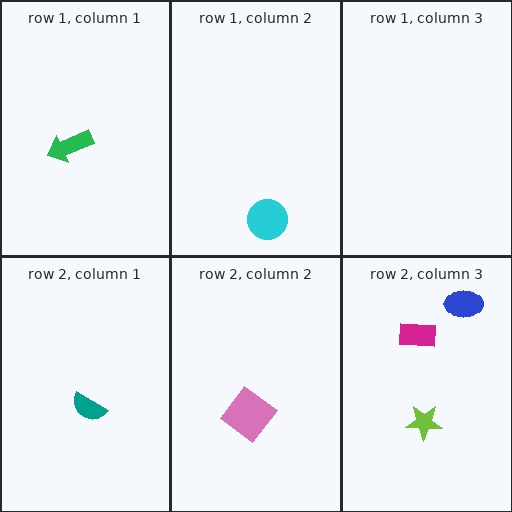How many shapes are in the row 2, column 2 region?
1.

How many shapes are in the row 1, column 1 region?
1.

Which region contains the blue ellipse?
The row 2, column 3 region.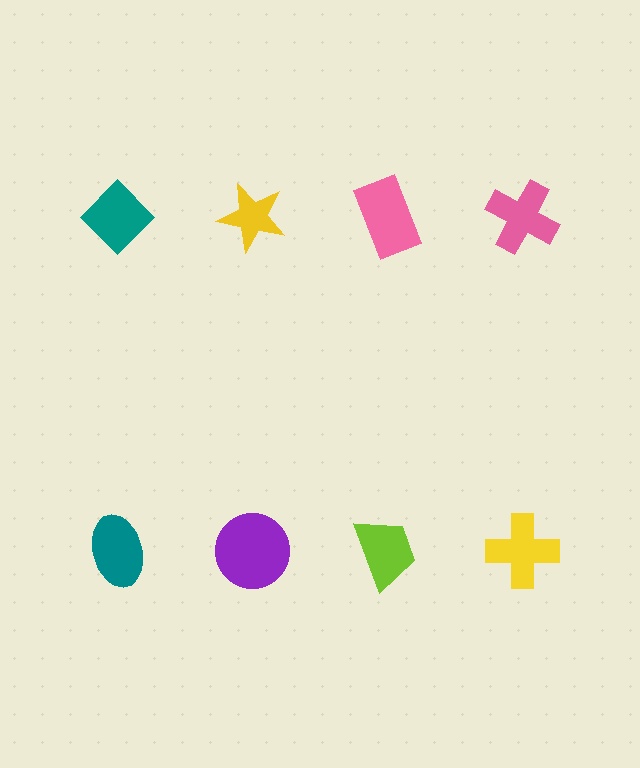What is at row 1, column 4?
A pink cross.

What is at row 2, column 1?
A teal ellipse.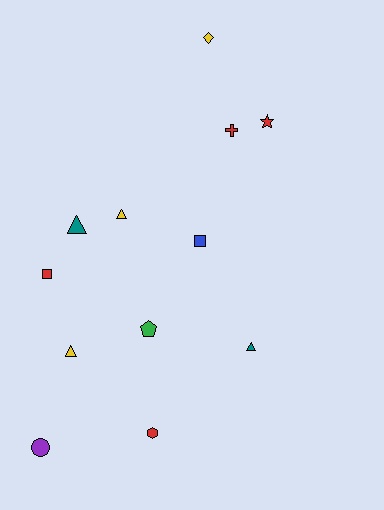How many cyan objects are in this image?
There are no cyan objects.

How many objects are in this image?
There are 12 objects.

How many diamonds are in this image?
There is 1 diamond.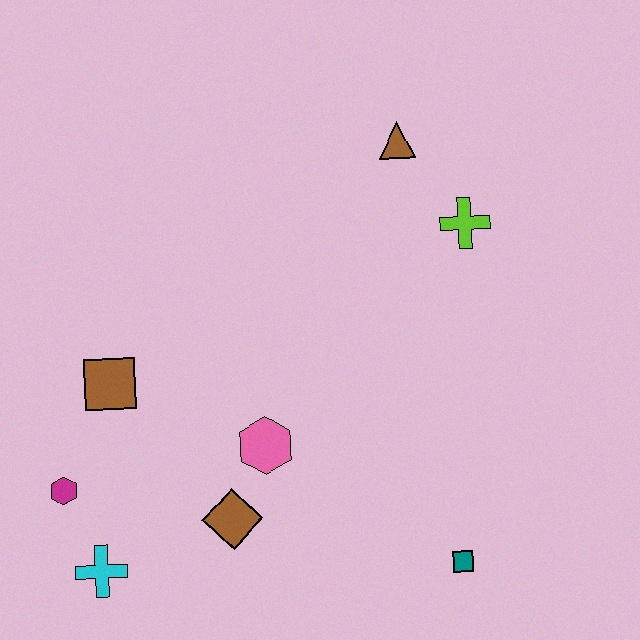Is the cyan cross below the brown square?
Yes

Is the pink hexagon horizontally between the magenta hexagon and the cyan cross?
No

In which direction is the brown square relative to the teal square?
The brown square is to the left of the teal square.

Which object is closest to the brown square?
The magenta hexagon is closest to the brown square.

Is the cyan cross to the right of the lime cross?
No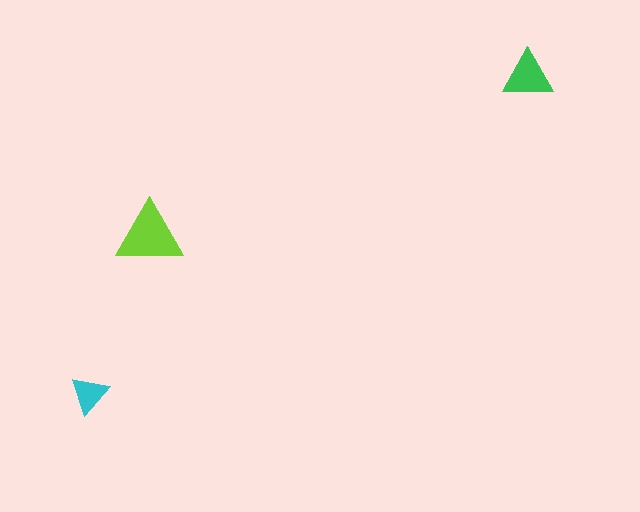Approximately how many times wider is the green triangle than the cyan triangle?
About 1.5 times wider.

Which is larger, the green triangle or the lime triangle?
The lime one.